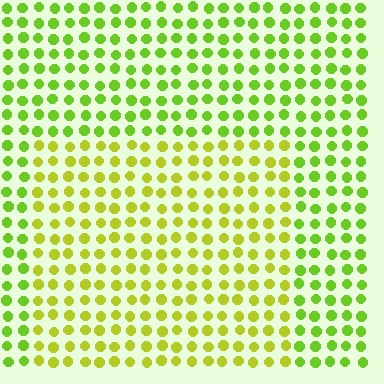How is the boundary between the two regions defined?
The boundary is defined purely by a slight shift in hue (about 26 degrees). Spacing, size, and orientation are identical on both sides.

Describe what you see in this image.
The image is filled with small lime elements in a uniform arrangement. A rectangle-shaped region is visible where the elements are tinted to a slightly different hue, forming a subtle color boundary.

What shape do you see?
I see a rectangle.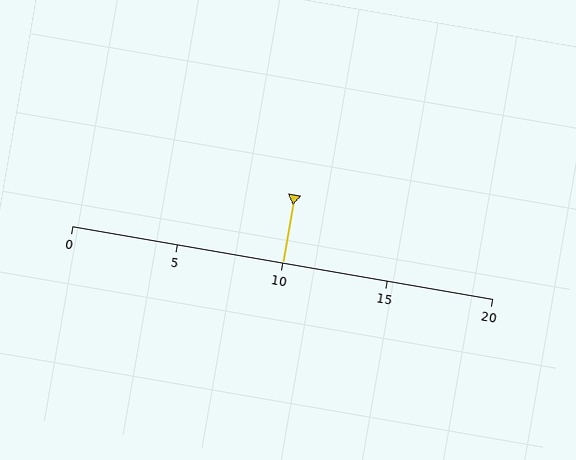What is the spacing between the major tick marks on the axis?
The major ticks are spaced 5 apart.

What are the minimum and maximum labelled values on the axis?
The axis runs from 0 to 20.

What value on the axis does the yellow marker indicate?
The marker indicates approximately 10.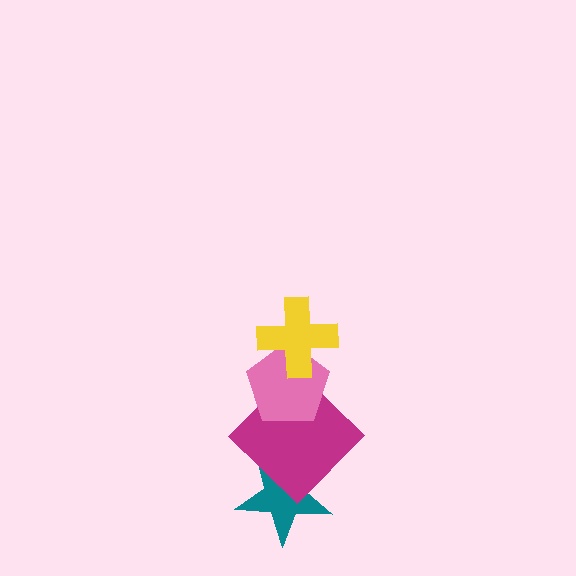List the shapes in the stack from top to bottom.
From top to bottom: the yellow cross, the pink pentagon, the magenta diamond, the teal star.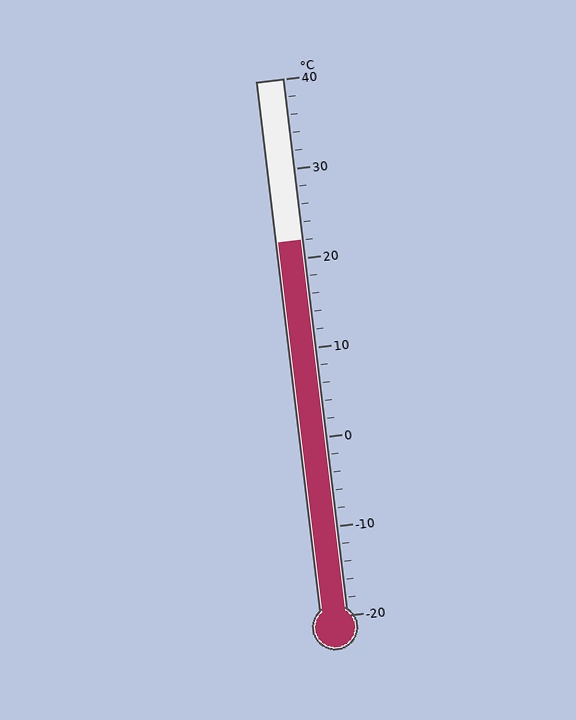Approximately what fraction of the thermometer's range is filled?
The thermometer is filled to approximately 70% of its range.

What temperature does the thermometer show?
The thermometer shows approximately 22°C.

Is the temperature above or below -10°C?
The temperature is above -10°C.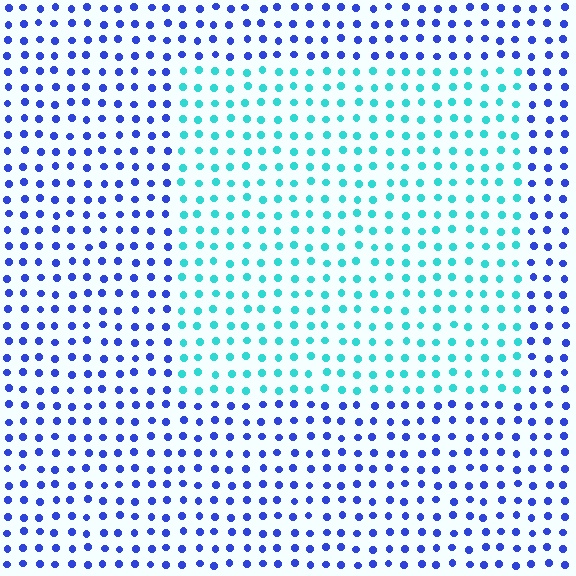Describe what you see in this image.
The image is filled with small blue elements in a uniform arrangement. A rectangle-shaped region is visible where the elements are tinted to a slightly different hue, forming a subtle color boundary.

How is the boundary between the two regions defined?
The boundary is defined purely by a slight shift in hue (about 56 degrees). Spacing, size, and orientation are identical on both sides.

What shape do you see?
I see a rectangle.